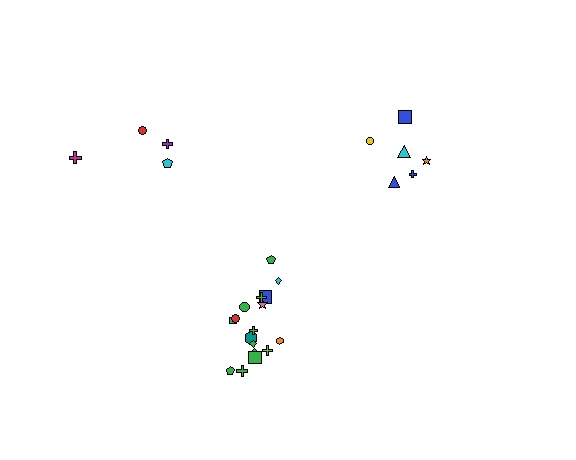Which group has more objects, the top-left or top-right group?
The top-right group.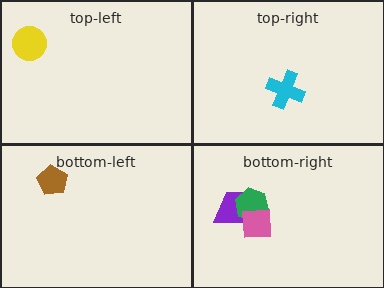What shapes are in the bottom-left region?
The brown pentagon.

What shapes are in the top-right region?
The cyan cross.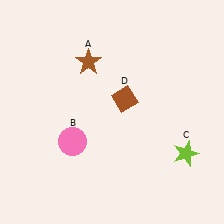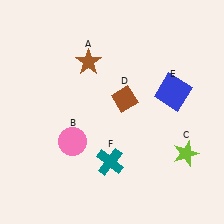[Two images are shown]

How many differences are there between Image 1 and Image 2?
There are 2 differences between the two images.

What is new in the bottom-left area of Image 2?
A teal cross (F) was added in the bottom-left area of Image 2.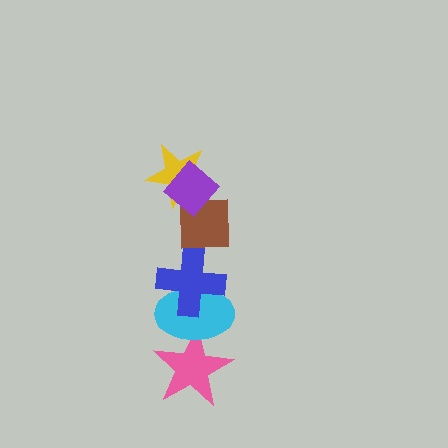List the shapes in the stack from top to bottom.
From top to bottom: the purple diamond, the yellow star, the brown square, the blue cross, the cyan ellipse, the pink star.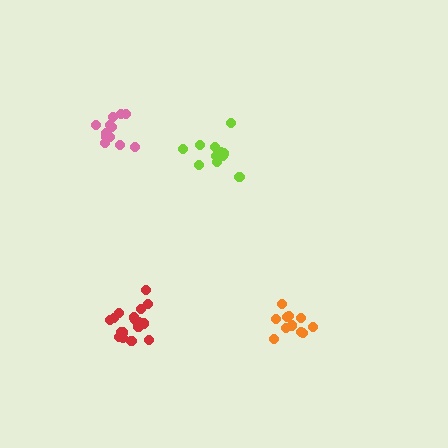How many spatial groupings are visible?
There are 4 spatial groupings.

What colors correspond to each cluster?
The clusters are colored: red, orange, lime, pink.